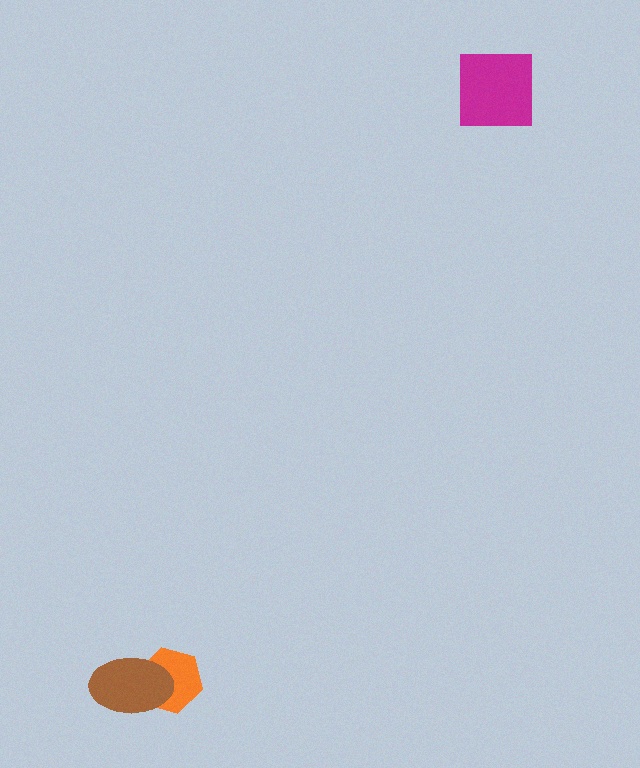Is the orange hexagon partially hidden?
Yes, it is partially covered by another shape.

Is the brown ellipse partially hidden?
No, no other shape covers it.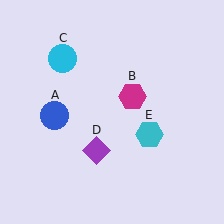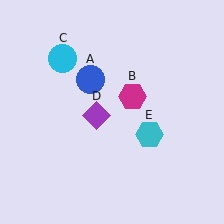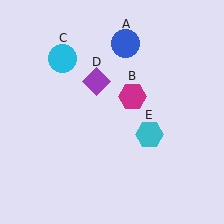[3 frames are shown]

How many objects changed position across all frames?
2 objects changed position: blue circle (object A), purple diamond (object D).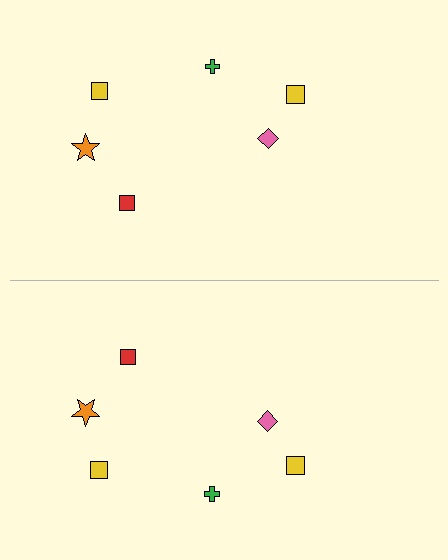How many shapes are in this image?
There are 12 shapes in this image.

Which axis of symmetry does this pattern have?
The pattern has a horizontal axis of symmetry running through the center of the image.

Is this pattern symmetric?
Yes, this pattern has bilateral (reflection) symmetry.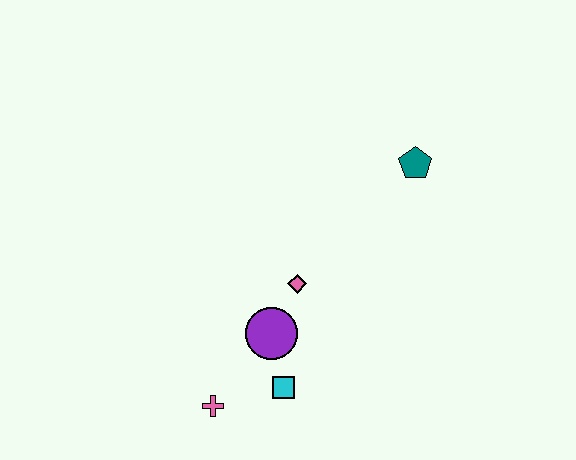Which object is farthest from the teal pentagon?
The pink cross is farthest from the teal pentagon.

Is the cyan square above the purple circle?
No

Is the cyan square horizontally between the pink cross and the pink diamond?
Yes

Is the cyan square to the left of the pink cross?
No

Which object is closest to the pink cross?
The cyan square is closest to the pink cross.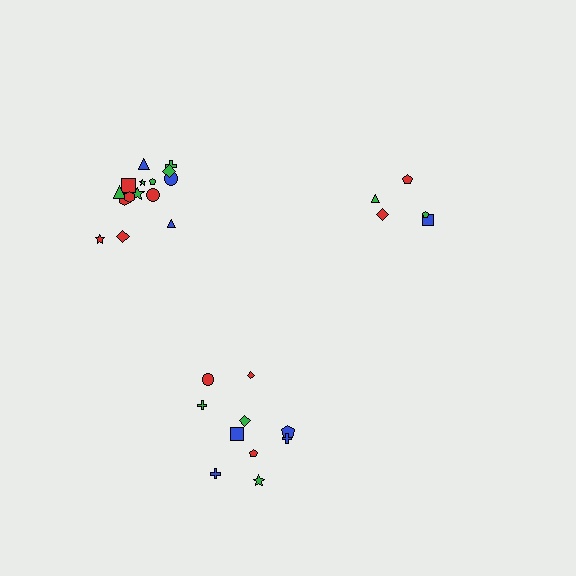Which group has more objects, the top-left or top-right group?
The top-left group.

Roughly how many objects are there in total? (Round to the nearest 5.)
Roughly 30 objects in total.